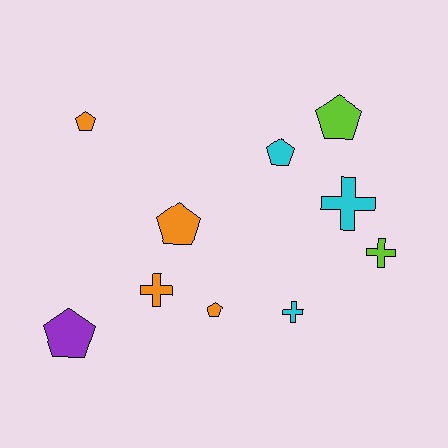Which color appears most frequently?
Orange, with 4 objects.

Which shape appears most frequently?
Pentagon, with 6 objects.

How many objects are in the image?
There are 10 objects.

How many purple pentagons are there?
There is 1 purple pentagon.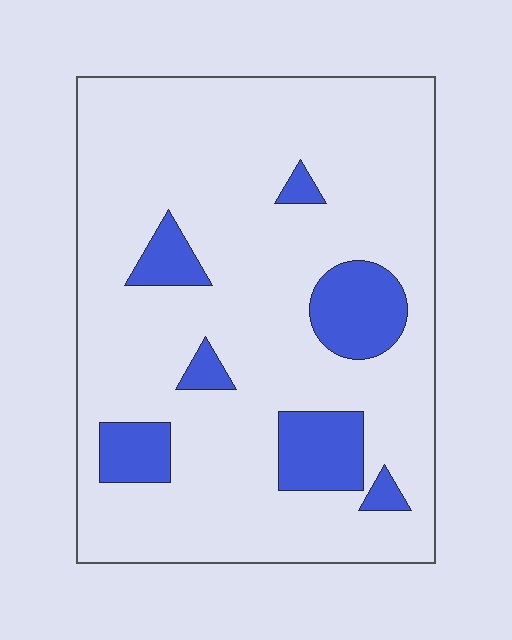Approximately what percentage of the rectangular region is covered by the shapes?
Approximately 15%.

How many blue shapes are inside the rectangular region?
7.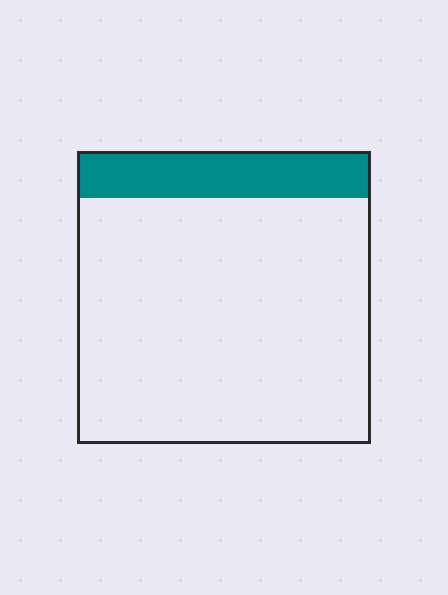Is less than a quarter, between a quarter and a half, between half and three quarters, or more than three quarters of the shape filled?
Less than a quarter.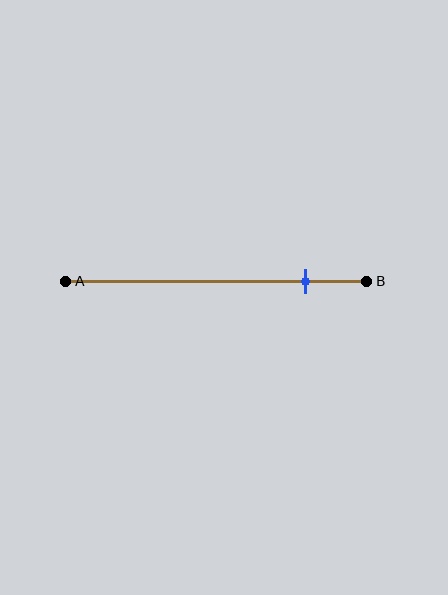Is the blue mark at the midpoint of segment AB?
No, the mark is at about 80% from A, not at the 50% midpoint.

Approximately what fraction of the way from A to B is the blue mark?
The blue mark is approximately 80% of the way from A to B.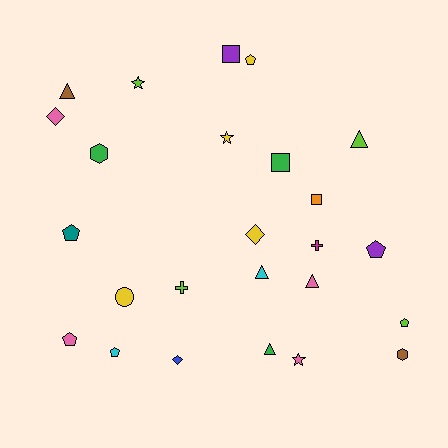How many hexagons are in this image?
There are 2 hexagons.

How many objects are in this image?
There are 25 objects.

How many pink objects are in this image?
There are 4 pink objects.